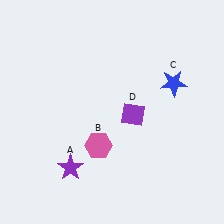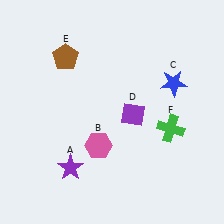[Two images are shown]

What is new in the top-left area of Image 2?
A brown pentagon (E) was added in the top-left area of Image 2.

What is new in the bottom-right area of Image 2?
A green cross (F) was added in the bottom-right area of Image 2.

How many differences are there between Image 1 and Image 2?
There are 2 differences between the two images.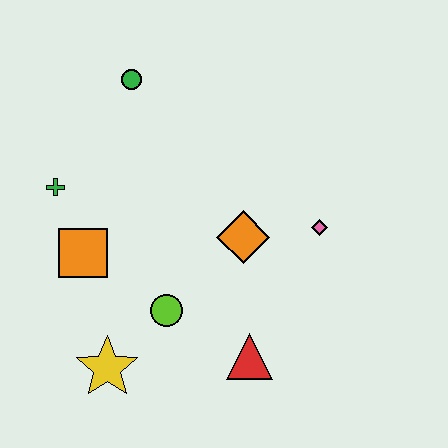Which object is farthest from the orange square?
The pink diamond is farthest from the orange square.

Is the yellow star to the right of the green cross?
Yes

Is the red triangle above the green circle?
No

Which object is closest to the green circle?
The green cross is closest to the green circle.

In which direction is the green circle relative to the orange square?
The green circle is above the orange square.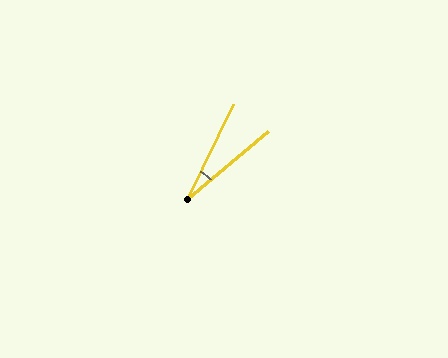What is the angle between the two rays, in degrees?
Approximately 24 degrees.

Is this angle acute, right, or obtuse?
It is acute.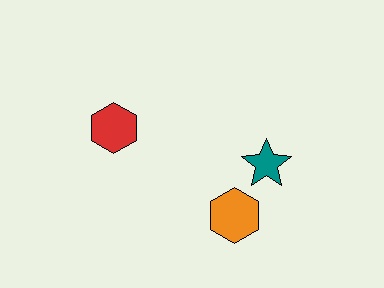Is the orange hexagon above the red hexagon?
No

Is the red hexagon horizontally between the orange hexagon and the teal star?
No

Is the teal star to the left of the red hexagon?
No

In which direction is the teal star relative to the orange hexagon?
The teal star is above the orange hexagon.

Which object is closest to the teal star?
The orange hexagon is closest to the teal star.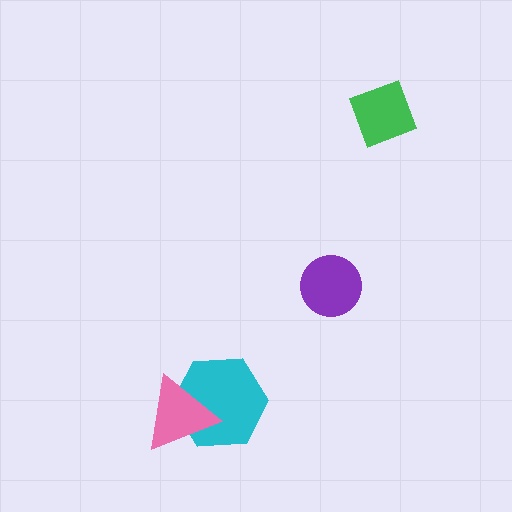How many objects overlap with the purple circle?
0 objects overlap with the purple circle.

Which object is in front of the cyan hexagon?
The pink triangle is in front of the cyan hexagon.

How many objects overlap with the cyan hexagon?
1 object overlaps with the cyan hexagon.